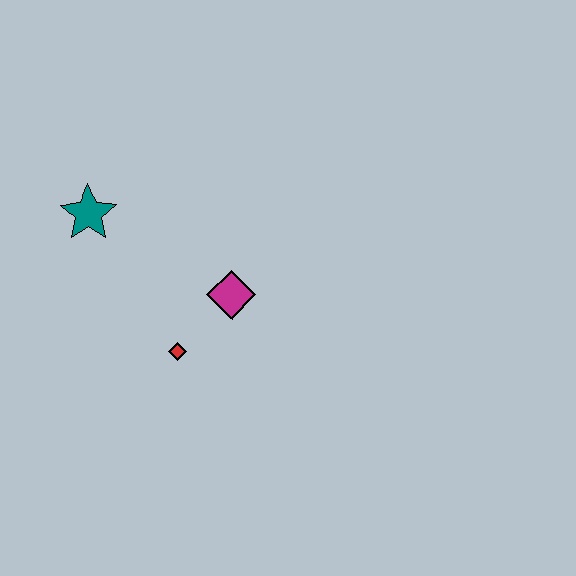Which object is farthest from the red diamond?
The teal star is farthest from the red diamond.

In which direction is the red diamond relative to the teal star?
The red diamond is below the teal star.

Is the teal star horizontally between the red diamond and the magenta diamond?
No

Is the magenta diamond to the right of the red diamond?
Yes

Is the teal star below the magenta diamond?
No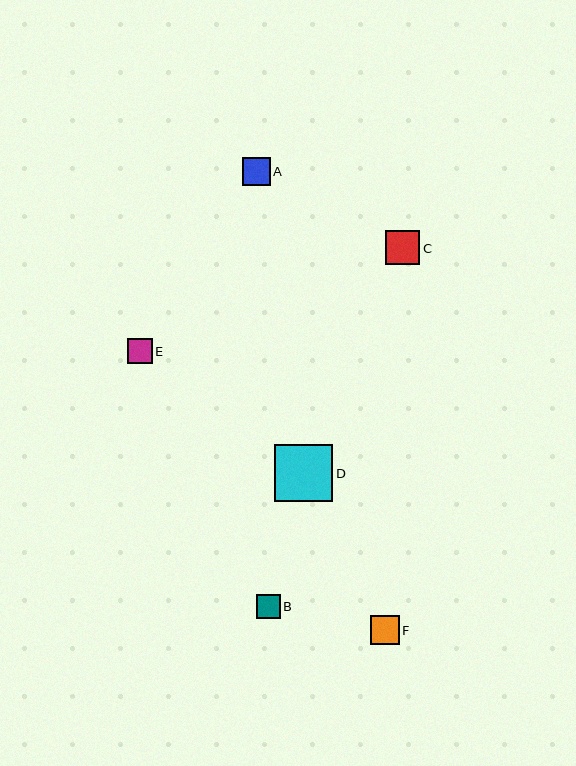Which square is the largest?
Square D is the largest with a size of approximately 58 pixels.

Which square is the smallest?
Square B is the smallest with a size of approximately 24 pixels.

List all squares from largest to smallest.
From largest to smallest: D, C, F, A, E, B.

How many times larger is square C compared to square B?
Square C is approximately 1.4 times the size of square B.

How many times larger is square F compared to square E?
Square F is approximately 1.2 times the size of square E.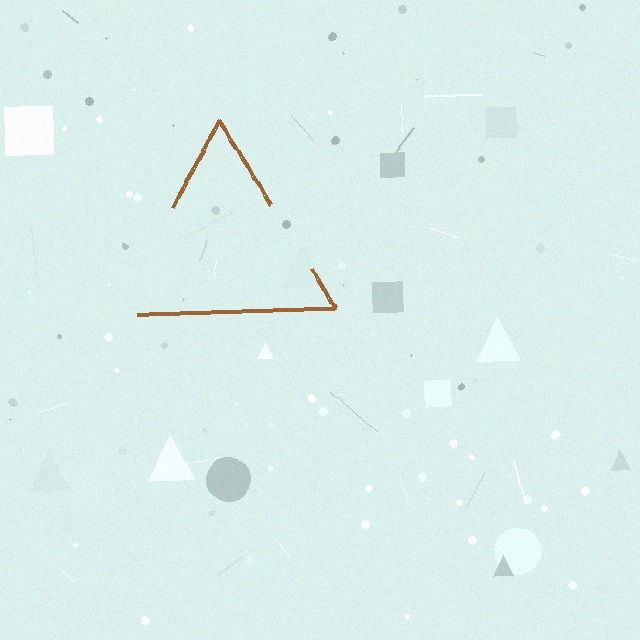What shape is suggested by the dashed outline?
The dashed outline suggests a triangle.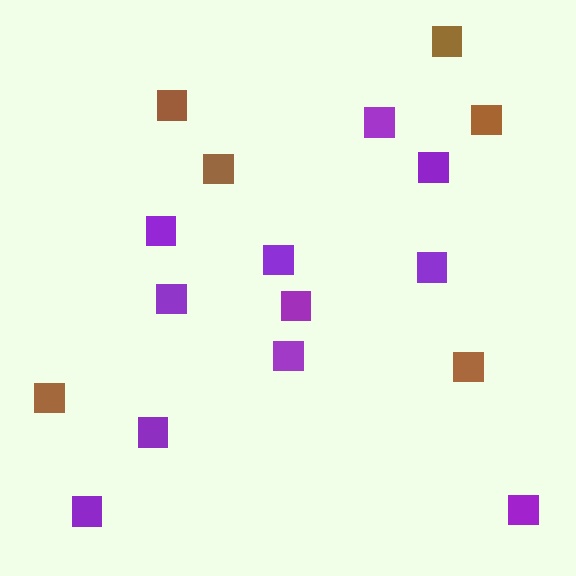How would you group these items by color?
There are 2 groups: one group of purple squares (11) and one group of brown squares (6).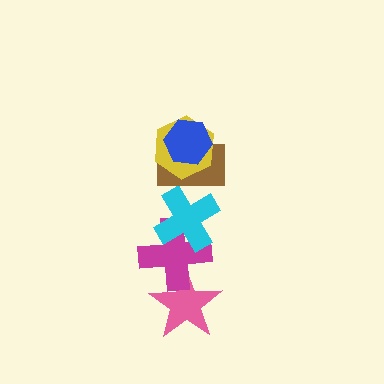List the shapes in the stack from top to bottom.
From top to bottom: the blue hexagon, the yellow hexagon, the brown rectangle, the cyan cross, the magenta cross, the pink star.